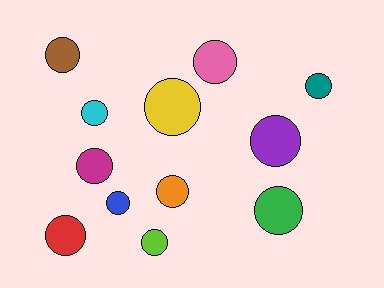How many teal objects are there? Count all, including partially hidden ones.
There is 1 teal object.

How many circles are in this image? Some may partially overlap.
There are 12 circles.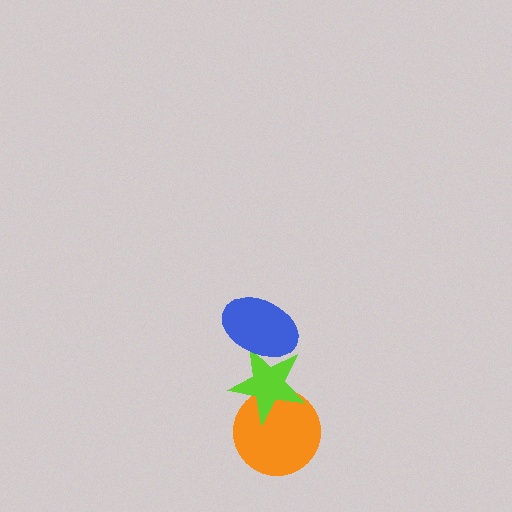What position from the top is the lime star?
The lime star is 2nd from the top.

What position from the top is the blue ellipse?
The blue ellipse is 1st from the top.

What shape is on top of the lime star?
The blue ellipse is on top of the lime star.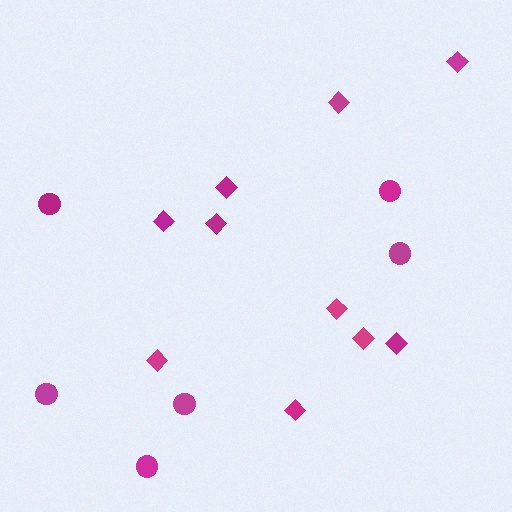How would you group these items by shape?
There are 2 groups: one group of diamonds (10) and one group of circles (6).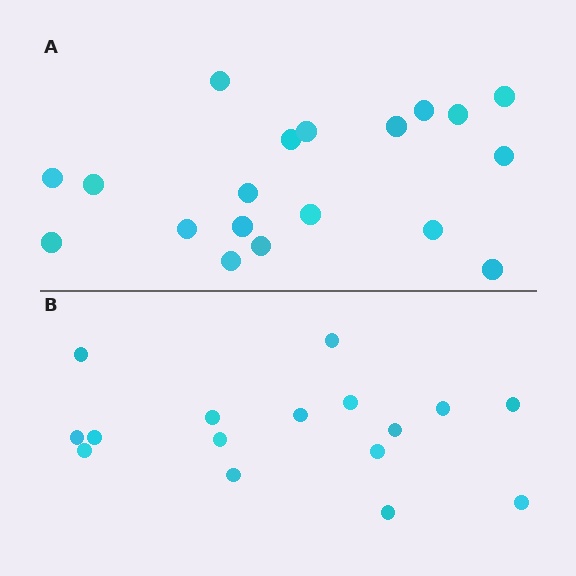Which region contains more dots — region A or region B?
Region A (the top region) has more dots.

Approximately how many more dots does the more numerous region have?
Region A has just a few more — roughly 2 or 3 more dots than region B.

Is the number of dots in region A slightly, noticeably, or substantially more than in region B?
Region A has only slightly more — the two regions are fairly close. The ratio is roughly 1.2 to 1.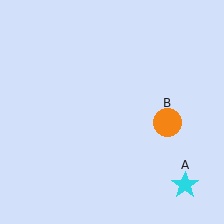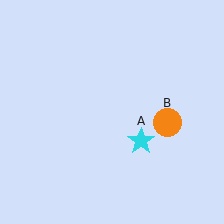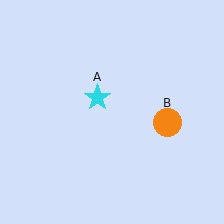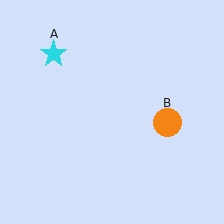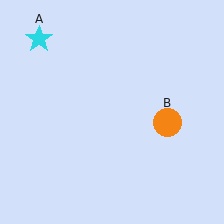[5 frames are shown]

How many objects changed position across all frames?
1 object changed position: cyan star (object A).